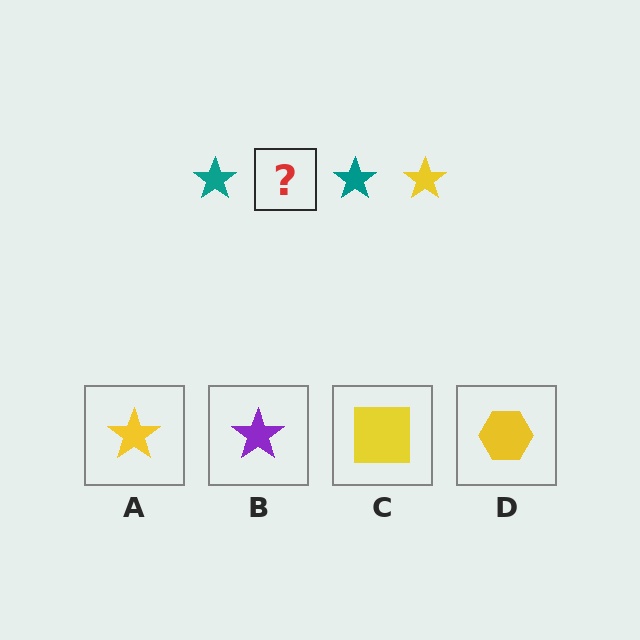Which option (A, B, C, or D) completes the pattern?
A.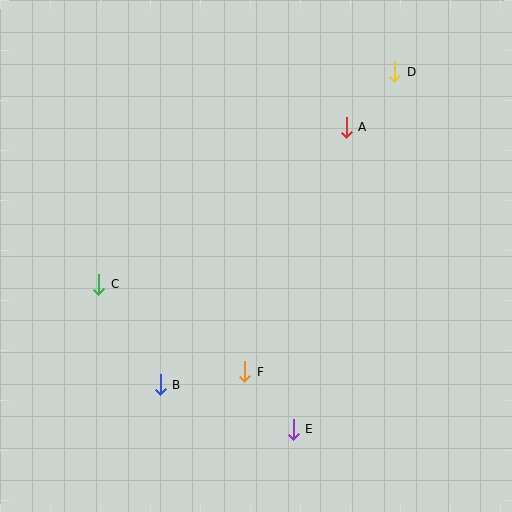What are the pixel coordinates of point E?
Point E is at (293, 429).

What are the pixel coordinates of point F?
Point F is at (245, 372).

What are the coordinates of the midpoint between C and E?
The midpoint between C and E is at (196, 357).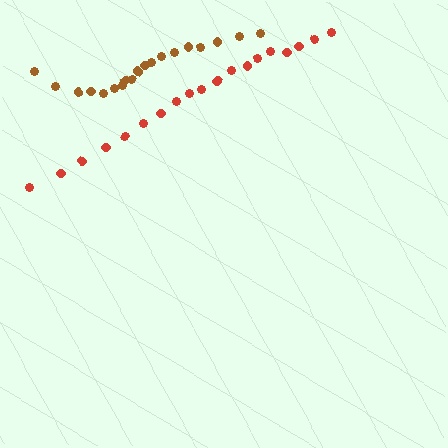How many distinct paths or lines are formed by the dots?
There are 2 distinct paths.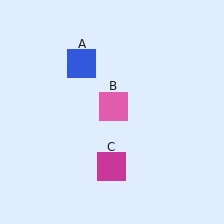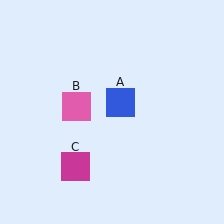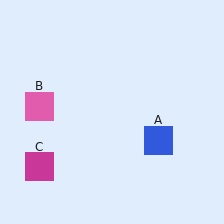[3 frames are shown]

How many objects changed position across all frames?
3 objects changed position: blue square (object A), pink square (object B), magenta square (object C).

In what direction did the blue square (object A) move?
The blue square (object A) moved down and to the right.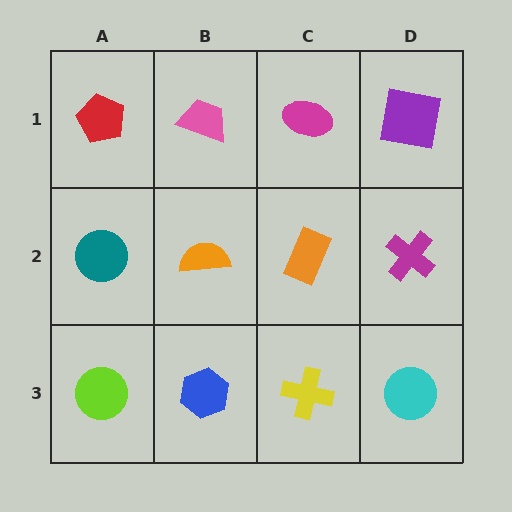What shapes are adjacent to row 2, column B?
A pink trapezoid (row 1, column B), a blue hexagon (row 3, column B), a teal circle (row 2, column A), an orange rectangle (row 2, column C).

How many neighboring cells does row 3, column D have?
2.